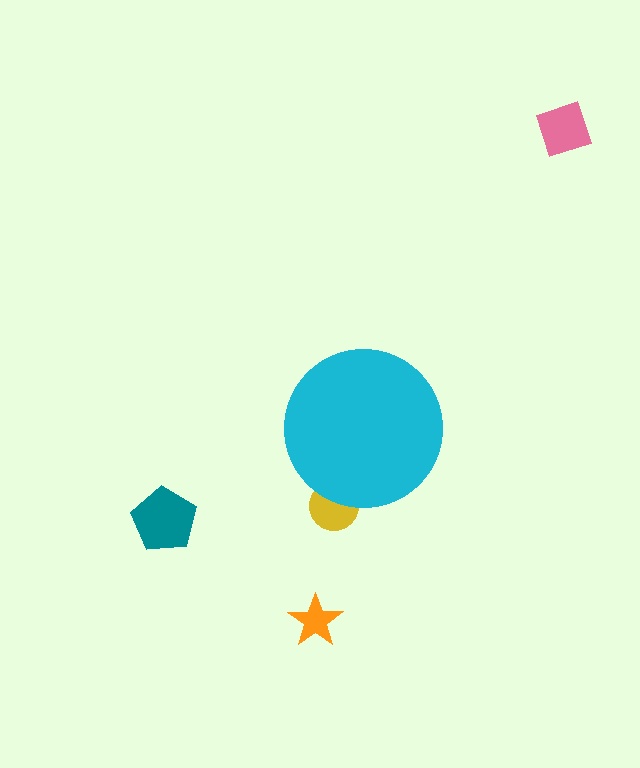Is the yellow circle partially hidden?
Yes, the yellow circle is partially hidden behind the cyan circle.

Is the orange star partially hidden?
No, the orange star is fully visible.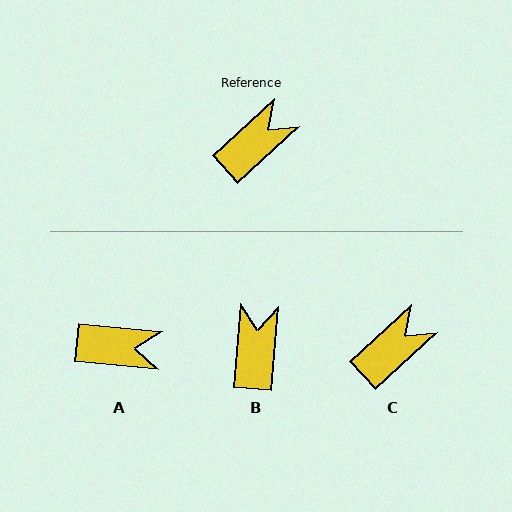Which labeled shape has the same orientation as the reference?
C.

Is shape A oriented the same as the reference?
No, it is off by about 48 degrees.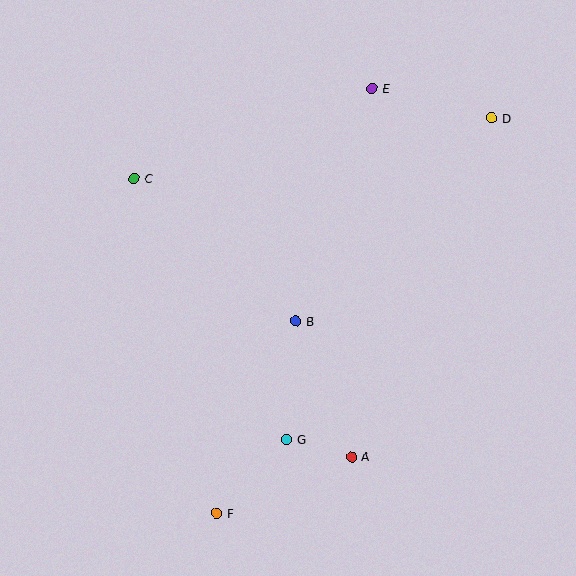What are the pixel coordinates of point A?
Point A is at (352, 457).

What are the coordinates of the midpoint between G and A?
The midpoint between G and A is at (319, 448).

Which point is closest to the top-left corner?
Point C is closest to the top-left corner.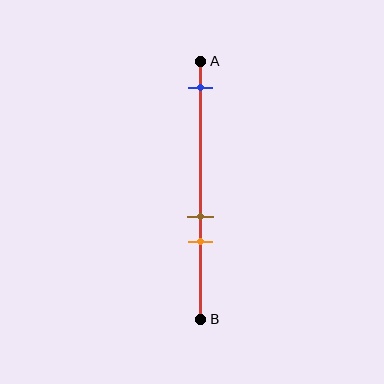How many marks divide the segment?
There are 3 marks dividing the segment.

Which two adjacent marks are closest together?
The brown and orange marks are the closest adjacent pair.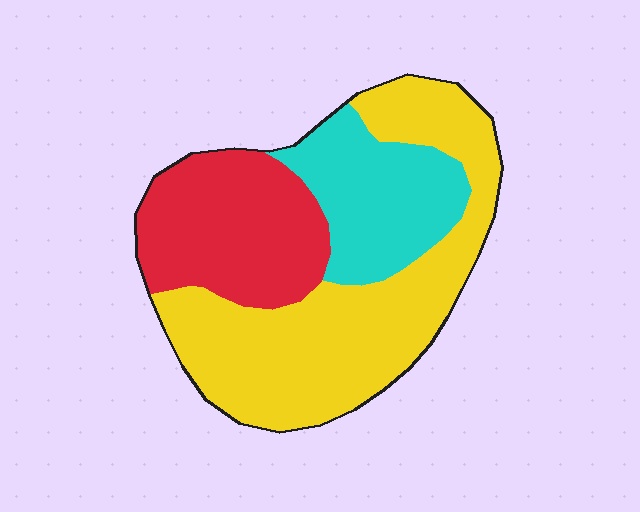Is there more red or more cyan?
Red.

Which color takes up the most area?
Yellow, at roughly 50%.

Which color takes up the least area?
Cyan, at roughly 20%.